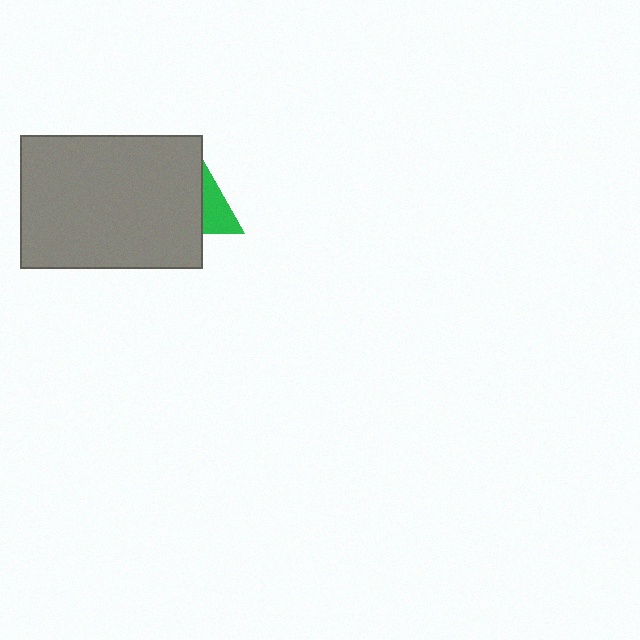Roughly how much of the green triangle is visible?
A small part of it is visible (roughly 38%).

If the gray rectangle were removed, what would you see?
You would see the complete green triangle.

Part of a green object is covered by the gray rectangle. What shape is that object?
It is a triangle.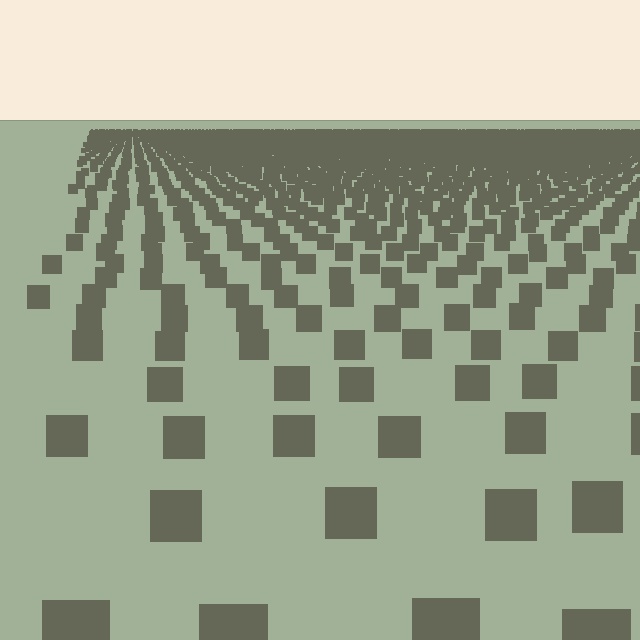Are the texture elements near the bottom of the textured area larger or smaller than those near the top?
Larger. Near the bottom, elements are closer to the viewer and appear at a bigger on-screen size.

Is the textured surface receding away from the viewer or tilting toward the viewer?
The surface is receding away from the viewer. Texture elements get smaller and denser toward the top.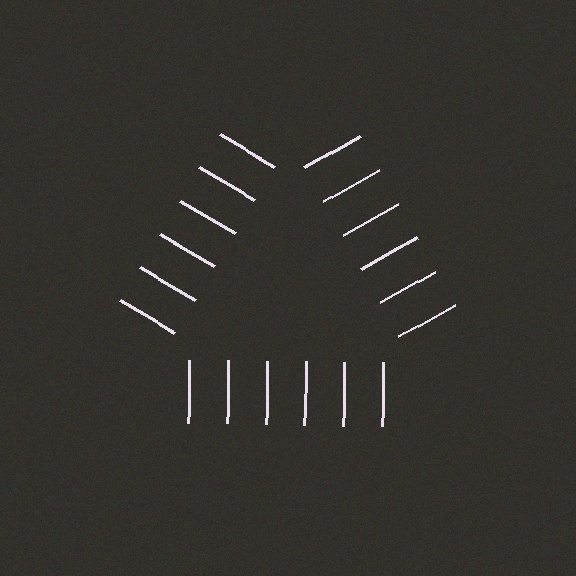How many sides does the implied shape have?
3 sides — the line-ends trace a triangle.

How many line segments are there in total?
18 — 6 along each of the 3 edges.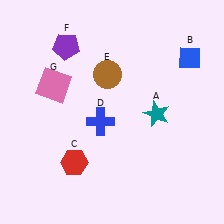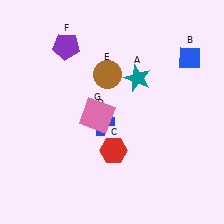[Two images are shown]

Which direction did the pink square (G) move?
The pink square (G) moved right.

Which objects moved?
The objects that moved are: the teal star (A), the red hexagon (C), the pink square (G).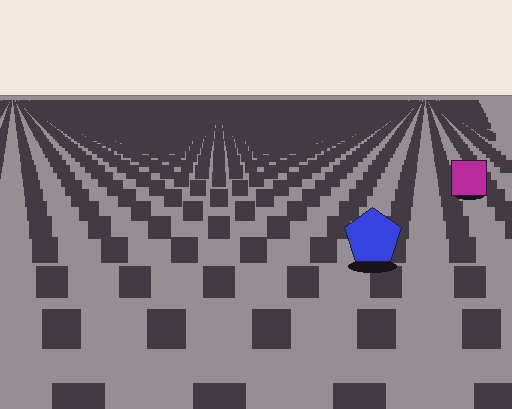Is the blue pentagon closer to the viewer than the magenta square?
Yes. The blue pentagon is closer — you can tell from the texture gradient: the ground texture is coarser near it.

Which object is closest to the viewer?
The blue pentagon is closest. The texture marks near it are larger and more spread out.